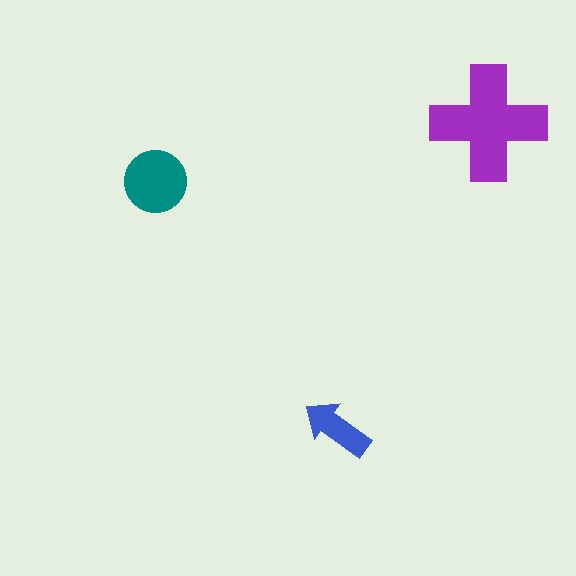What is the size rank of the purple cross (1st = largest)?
1st.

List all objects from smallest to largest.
The blue arrow, the teal circle, the purple cross.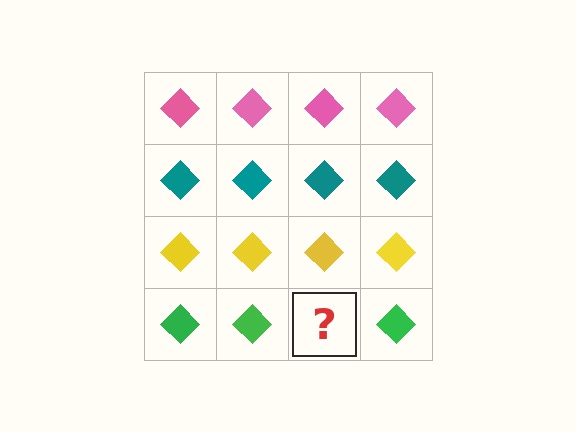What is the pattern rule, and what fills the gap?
The rule is that each row has a consistent color. The gap should be filled with a green diamond.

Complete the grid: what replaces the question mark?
The question mark should be replaced with a green diamond.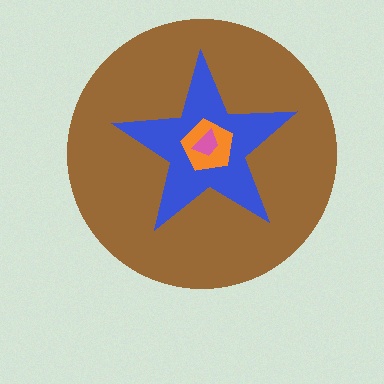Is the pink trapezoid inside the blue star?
Yes.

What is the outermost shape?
The brown circle.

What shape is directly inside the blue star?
The orange pentagon.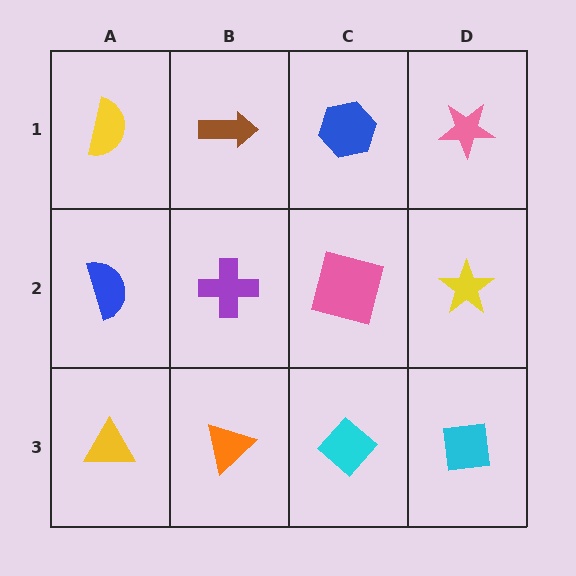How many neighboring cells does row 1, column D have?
2.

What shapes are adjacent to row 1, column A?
A blue semicircle (row 2, column A), a brown arrow (row 1, column B).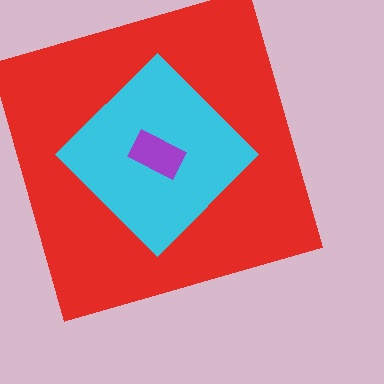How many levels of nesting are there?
3.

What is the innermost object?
The purple rectangle.